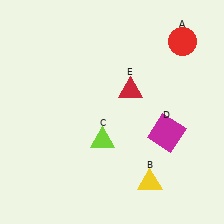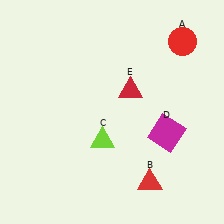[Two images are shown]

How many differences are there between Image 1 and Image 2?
There is 1 difference between the two images.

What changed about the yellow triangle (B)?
In Image 1, B is yellow. In Image 2, it changed to red.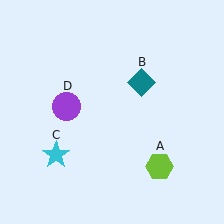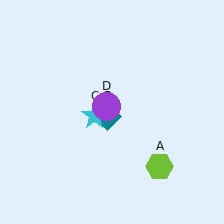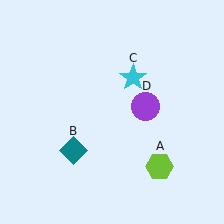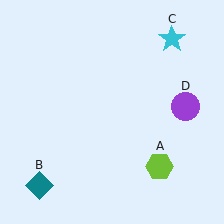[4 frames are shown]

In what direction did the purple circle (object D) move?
The purple circle (object D) moved right.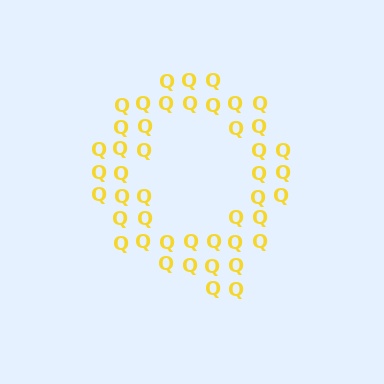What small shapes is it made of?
It is made of small letter Q's.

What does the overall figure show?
The overall figure shows the letter Q.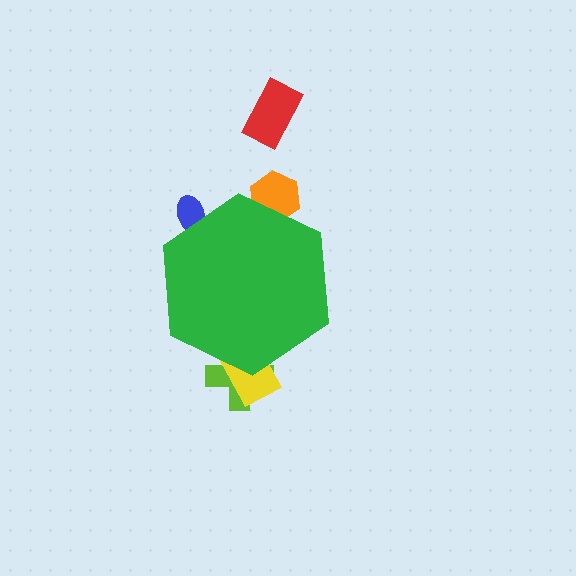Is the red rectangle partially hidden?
No, the red rectangle is fully visible.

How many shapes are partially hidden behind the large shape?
4 shapes are partially hidden.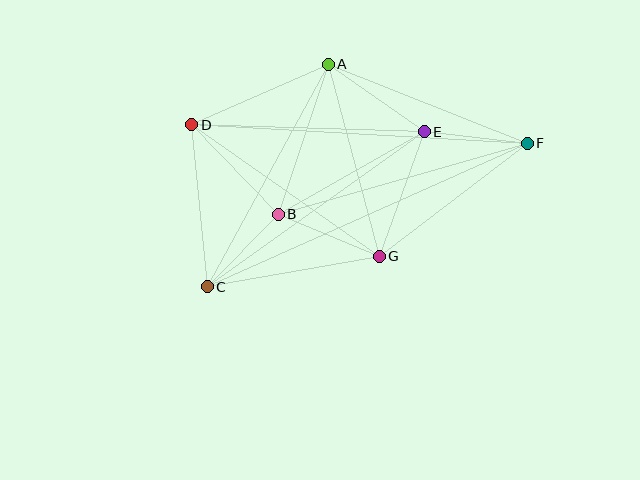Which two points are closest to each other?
Points B and C are closest to each other.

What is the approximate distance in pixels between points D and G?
The distance between D and G is approximately 229 pixels.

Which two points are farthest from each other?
Points C and F are farthest from each other.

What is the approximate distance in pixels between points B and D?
The distance between B and D is approximately 125 pixels.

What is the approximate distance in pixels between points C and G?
The distance between C and G is approximately 175 pixels.